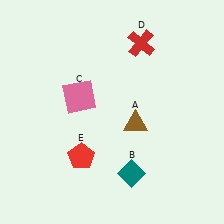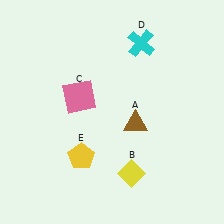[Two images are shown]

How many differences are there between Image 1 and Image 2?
There are 3 differences between the two images.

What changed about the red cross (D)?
In Image 1, D is red. In Image 2, it changed to cyan.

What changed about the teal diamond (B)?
In Image 1, B is teal. In Image 2, it changed to yellow.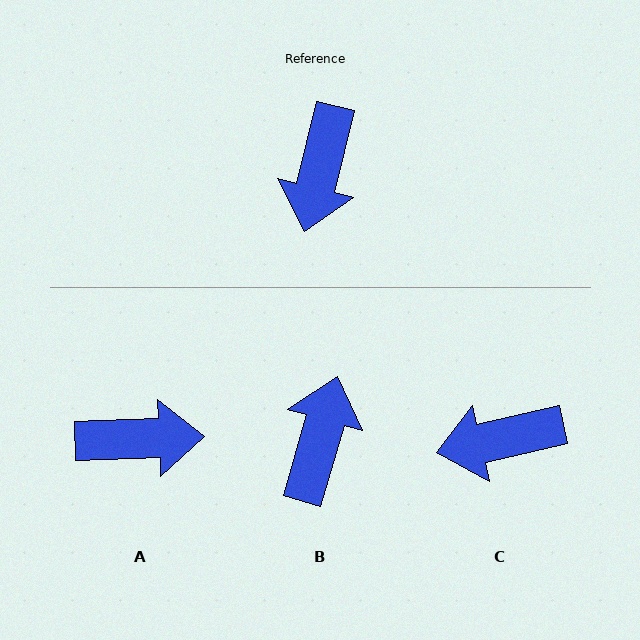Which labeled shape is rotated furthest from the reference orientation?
B, about 178 degrees away.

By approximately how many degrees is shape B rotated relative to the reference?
Approximately 178 degrees counter-clockwise.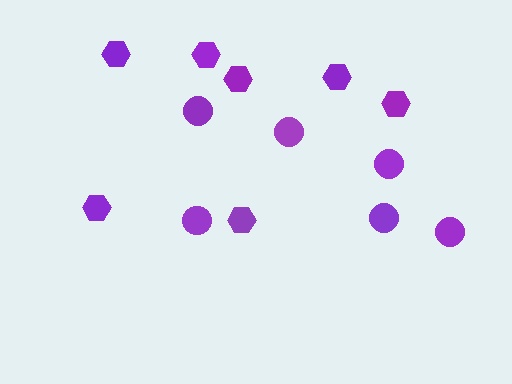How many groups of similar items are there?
There are 2 groups: one group of circles (6) and one group of hexagons (7).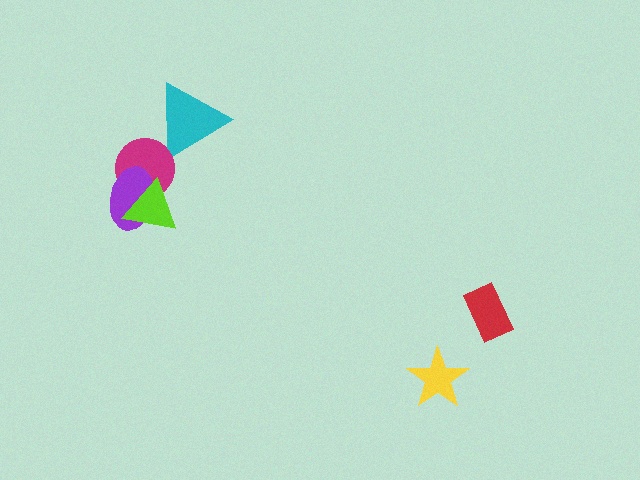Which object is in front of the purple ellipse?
The lime triangle is in front of the purple ellipse.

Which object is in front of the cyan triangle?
The magenta circle is in front of the cyan triangle.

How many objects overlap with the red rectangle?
0 objects overlap with the red rectangle.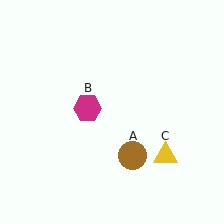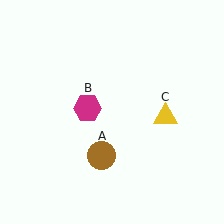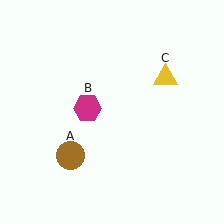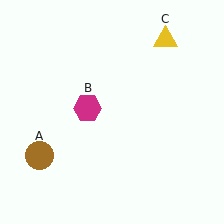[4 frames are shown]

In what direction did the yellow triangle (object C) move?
The yellow triangle (object C) moved up.